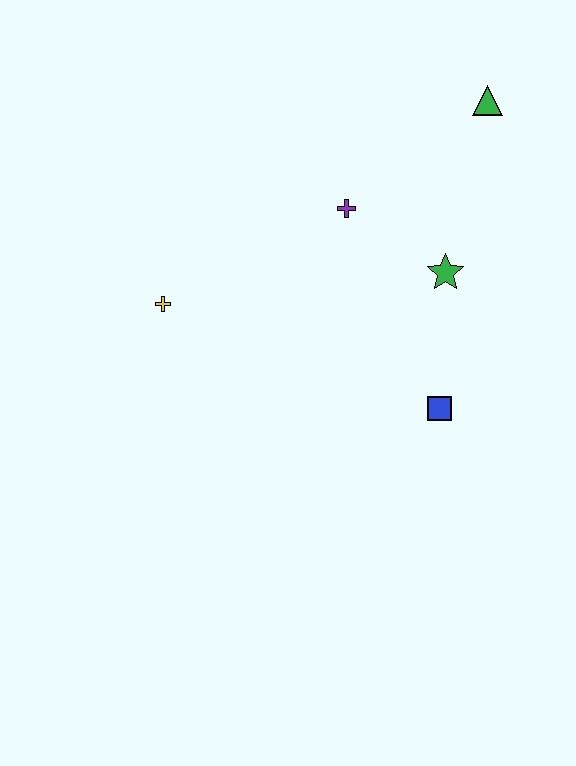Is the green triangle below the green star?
No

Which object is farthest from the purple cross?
The blue square is farthest from the purple cross.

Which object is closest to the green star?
The purple cross is closest to the green star.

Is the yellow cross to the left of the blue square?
Yes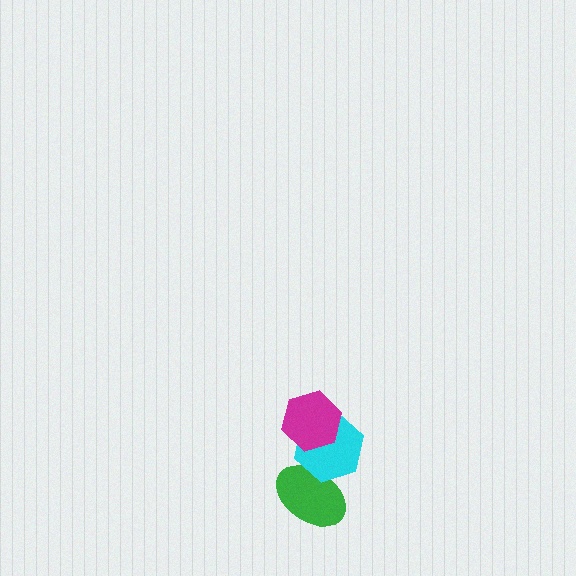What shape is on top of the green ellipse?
The cyan hexagon is on top of the green ellipse.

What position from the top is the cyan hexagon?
The cyan hexagon is 2nd from the top.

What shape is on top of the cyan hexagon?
The magenta hexagon is on top of the cyan hexagon.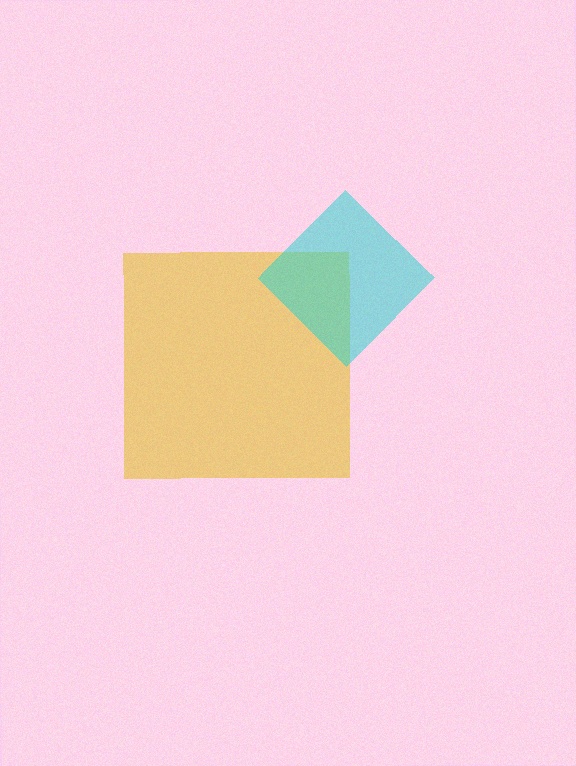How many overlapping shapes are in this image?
There are 2 overlapping shapes in the image.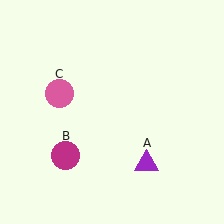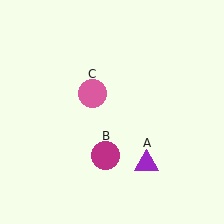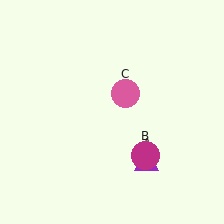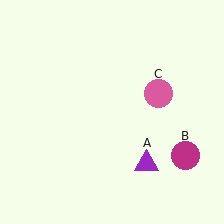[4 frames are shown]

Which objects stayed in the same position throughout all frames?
Purple triangle (object A) remained stationary.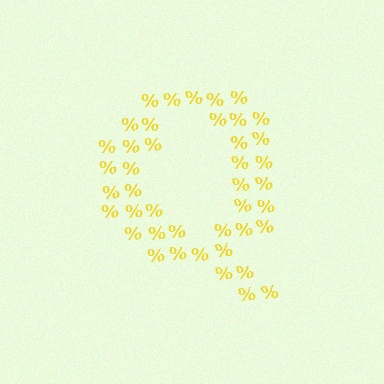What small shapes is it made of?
It is made of small percent signs.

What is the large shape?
The large shape is the letter Q.